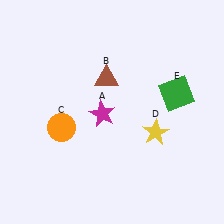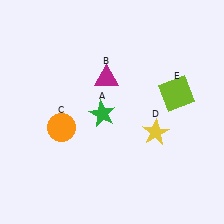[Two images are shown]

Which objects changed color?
A changed from magenta to green. B changed from brown to magenta. E changed from green to lime.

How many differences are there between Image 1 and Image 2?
There are 3 differences between the two images.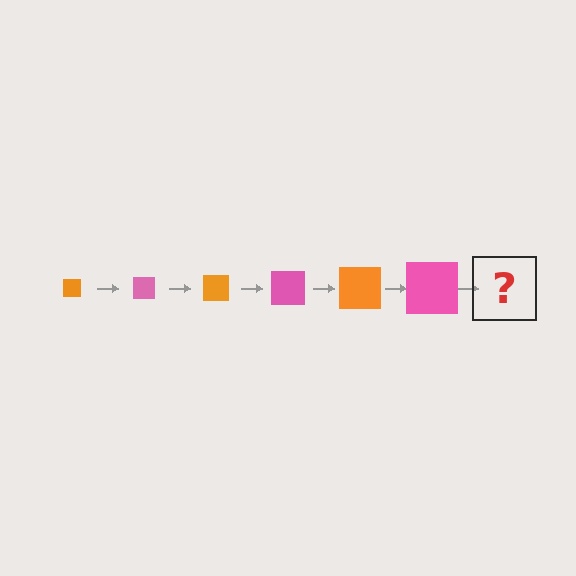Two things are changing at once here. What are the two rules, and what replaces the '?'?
The two rules are that the square grows larger each step and the color cycles through orange and pink. The '?' should be an orange square, larger than the previous one.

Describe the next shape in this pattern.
It should be an orange square, larger than the previous one.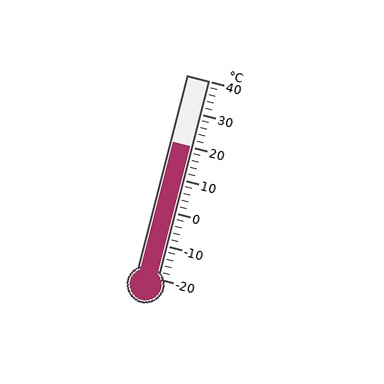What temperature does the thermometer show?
The thermometer shows approximately 20°C.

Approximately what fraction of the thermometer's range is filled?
The thermometer is filled to approximately 65% of its range.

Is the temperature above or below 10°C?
The temperature is above 10°C.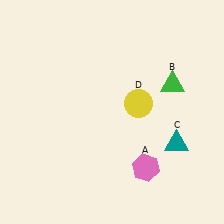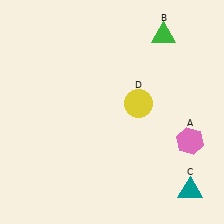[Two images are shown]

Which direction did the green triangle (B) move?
The green triangle (B) moved up.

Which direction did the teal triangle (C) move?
The teal triangle (C) moved down.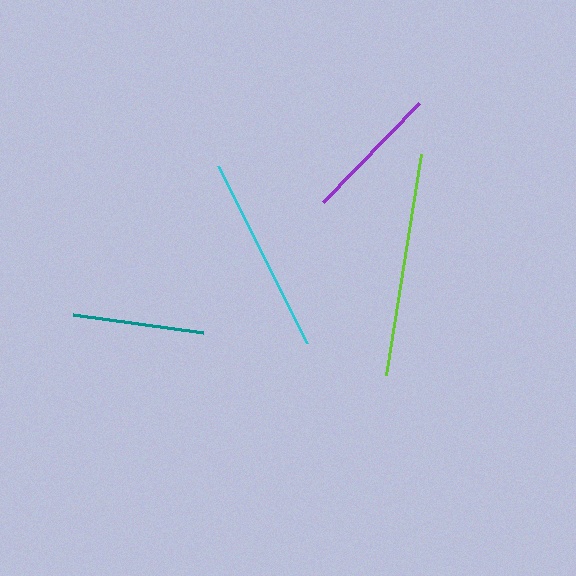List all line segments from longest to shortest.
From longest to shortest: lime, cyan, purple, teal.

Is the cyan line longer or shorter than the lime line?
The lime line is longer than the cyan line.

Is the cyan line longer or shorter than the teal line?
The cyan line is longer than the teal line.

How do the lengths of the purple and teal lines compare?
The purple and teal lines are approximately the same length.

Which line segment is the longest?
The lime line is the longest at approximately 224 pixels.